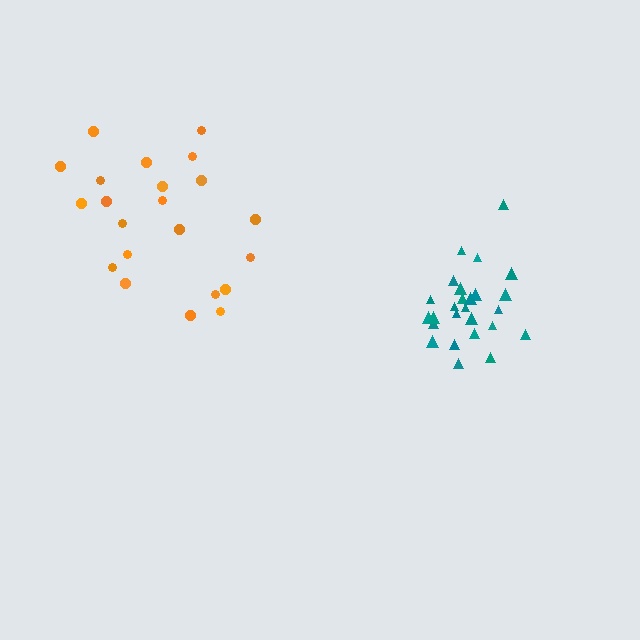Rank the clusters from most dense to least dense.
teal, orange.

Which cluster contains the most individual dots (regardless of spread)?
Teal (26).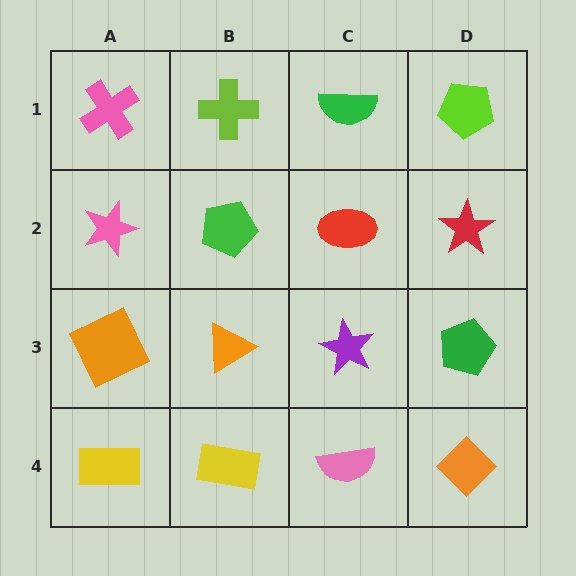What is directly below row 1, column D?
A red star.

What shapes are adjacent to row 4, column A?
An orange square (row 3, column A), a yellow rectangle (row 4, column B).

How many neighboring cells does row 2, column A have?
3.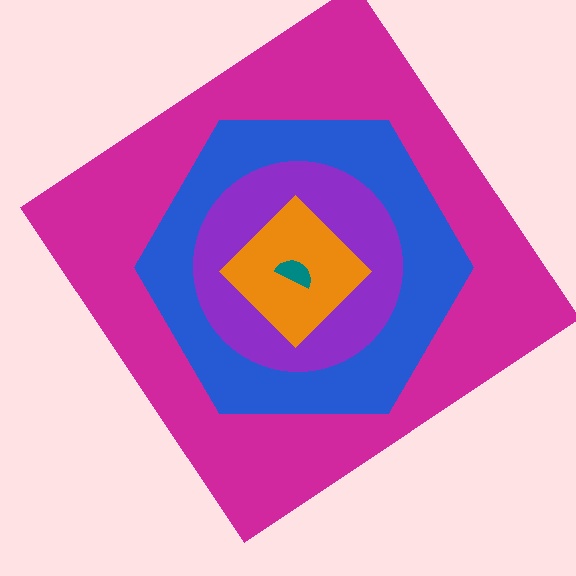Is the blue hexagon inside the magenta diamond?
Yes.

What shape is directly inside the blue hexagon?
The purple circle.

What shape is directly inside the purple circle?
The orange diamond.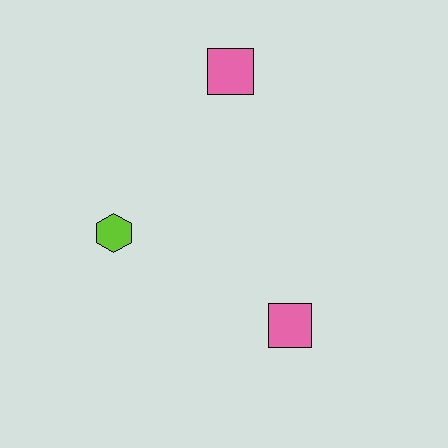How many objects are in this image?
There are 3 objects.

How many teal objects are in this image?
There are no teal objects.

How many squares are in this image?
There are 2 squares.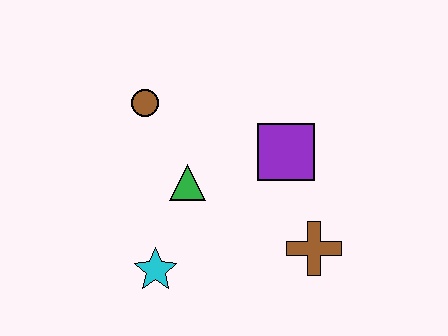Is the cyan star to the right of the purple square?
No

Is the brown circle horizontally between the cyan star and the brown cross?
No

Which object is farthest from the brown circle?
The brown cross is farthest from the brown circle.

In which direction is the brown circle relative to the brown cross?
The brown circle is to the left of the brown cross.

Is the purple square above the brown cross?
Yes